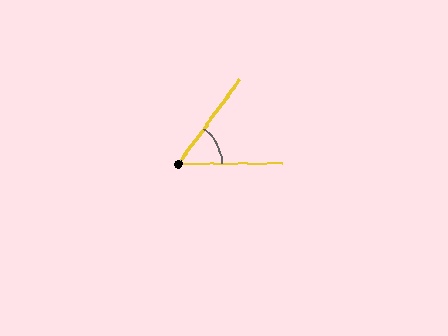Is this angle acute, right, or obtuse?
It is acute.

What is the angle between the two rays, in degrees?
Approximately 54 degrees.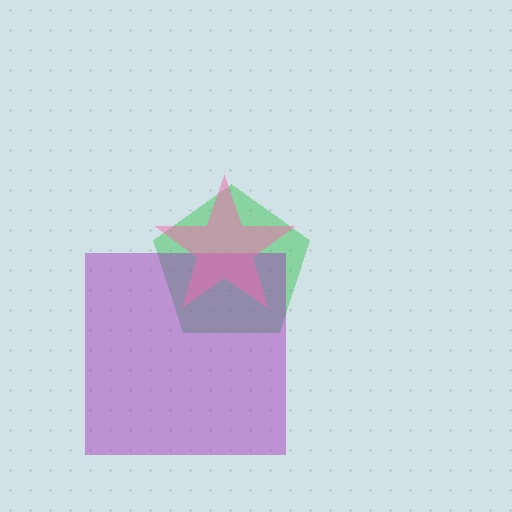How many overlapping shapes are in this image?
There are 3 overlapping shapes in the image.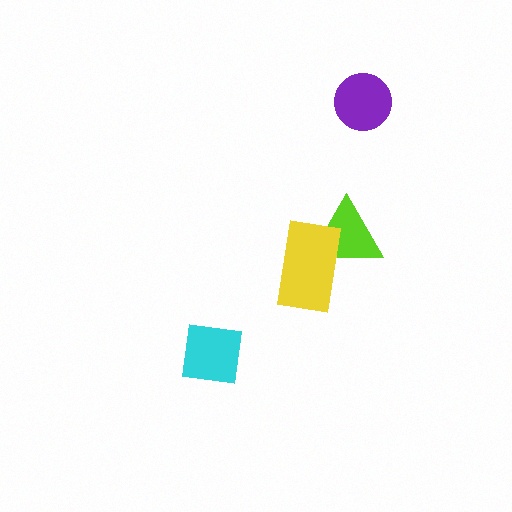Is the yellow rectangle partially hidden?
No, no other shape covers it.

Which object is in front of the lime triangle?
The yellow rectangle is in front of the lime triangle.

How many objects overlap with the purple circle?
0 objects overlap with the purple circle.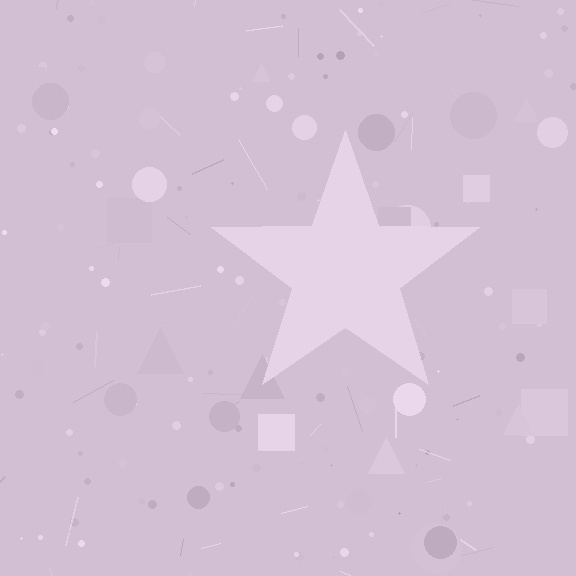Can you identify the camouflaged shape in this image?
The camouflaged shape is a star.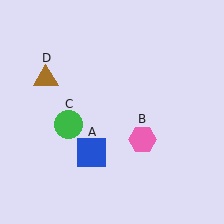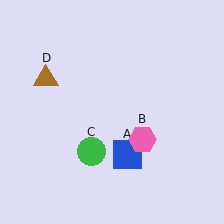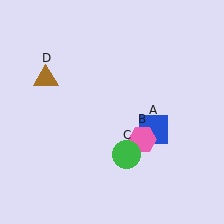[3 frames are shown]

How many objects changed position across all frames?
2 objects changed position: blue square (object A), green circle (object C).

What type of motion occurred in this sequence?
The blue square (object A), green circle (object C) rotated counterclockwise around the center of the scene.